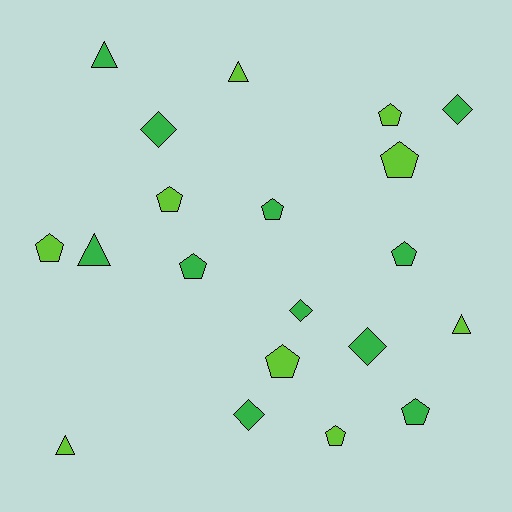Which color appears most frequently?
Green, with 11 objects.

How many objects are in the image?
There are 20 objects.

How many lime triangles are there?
There are 3 lime triangles.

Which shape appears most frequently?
Pentagon, with 10 objects.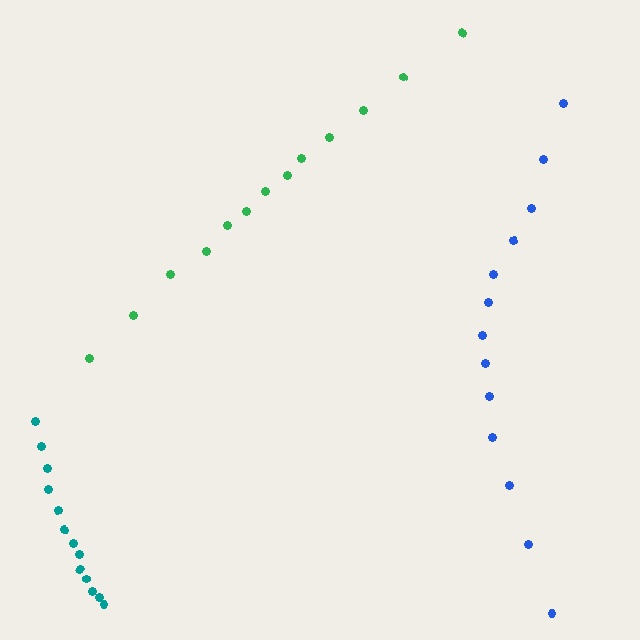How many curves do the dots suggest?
There are 3 distinct paths.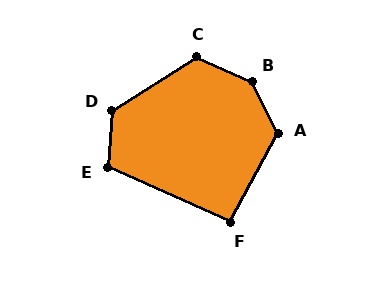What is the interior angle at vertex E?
Approximately 110 degrees (obtuse).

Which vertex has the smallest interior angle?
F, at approximately 94 degrees.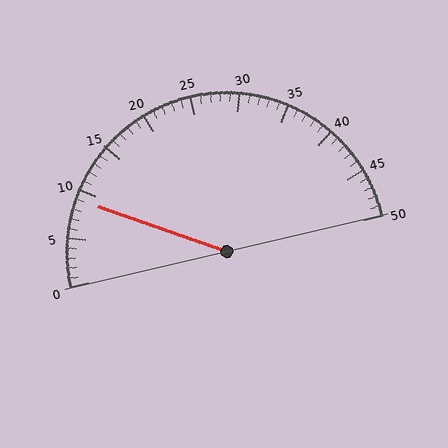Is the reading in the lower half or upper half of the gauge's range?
The reading is in the lower half of the range (0 to 50).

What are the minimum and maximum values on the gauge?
The gauge ranges from 0 to 50.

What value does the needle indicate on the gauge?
The needle indicates approximately 9.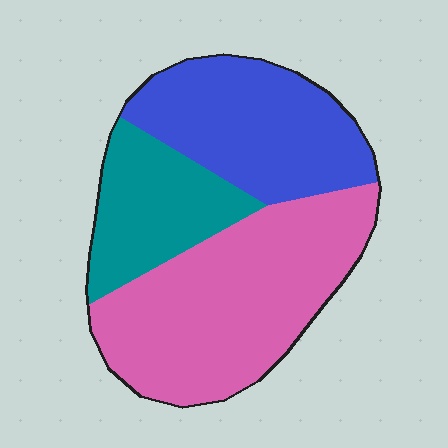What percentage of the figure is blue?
Blue covers about 30% of the figure.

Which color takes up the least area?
Teal, at roughly 20%.